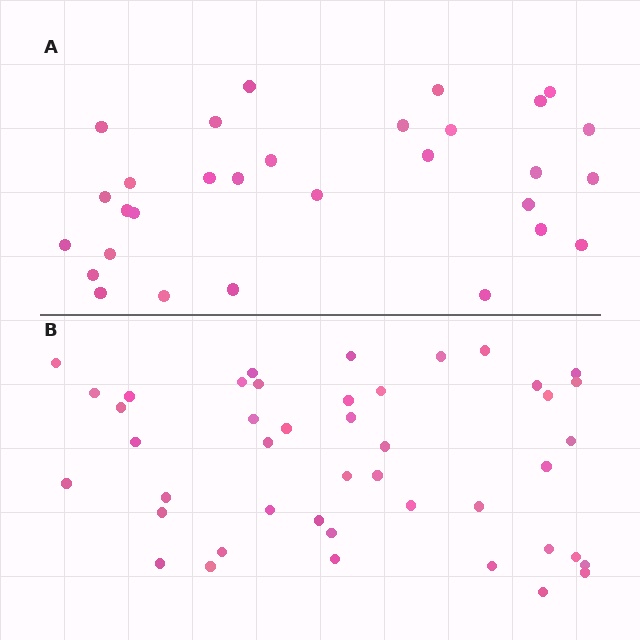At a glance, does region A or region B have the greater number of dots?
Region B (the bottom region) has more dots.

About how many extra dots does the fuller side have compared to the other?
Region B has approximately 15 more dots than region A.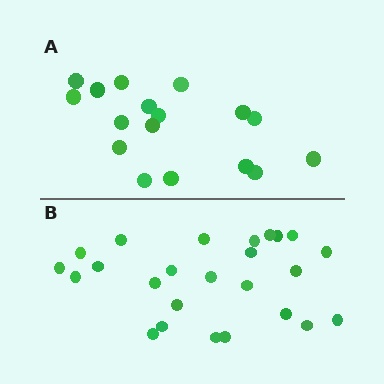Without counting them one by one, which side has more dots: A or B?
Region B (the bottom region) has more dots.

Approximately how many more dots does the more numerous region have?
Region B has roughly 8 or so more dots than region A.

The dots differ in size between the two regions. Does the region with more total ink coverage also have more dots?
No. Region A has more total ink coverage because its dots are larger, but region B actually contains more individual dots. Total area can be misleading — the number of items is what matters here.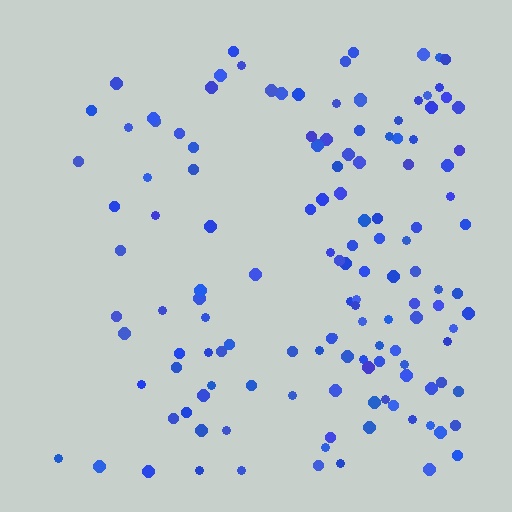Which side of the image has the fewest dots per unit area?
The left.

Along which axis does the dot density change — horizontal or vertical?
Horizontal.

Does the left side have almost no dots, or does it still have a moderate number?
Still a moderate number, just noticeably fewer than the right.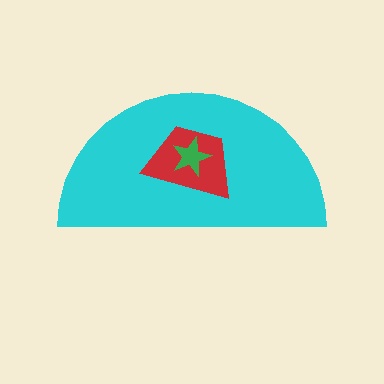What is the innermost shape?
The green star.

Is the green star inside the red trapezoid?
Yes.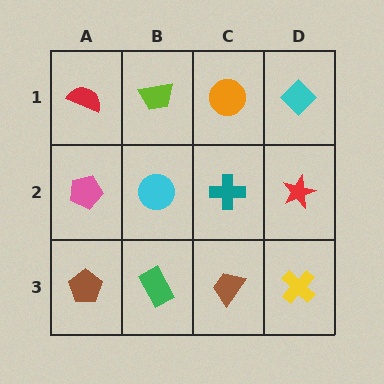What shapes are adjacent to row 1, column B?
A cyan circle (row 2, column B), a red semicircle (row 1, column A), an orange circle (row 1, column C).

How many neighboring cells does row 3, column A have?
2.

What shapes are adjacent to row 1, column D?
A red star (row 2, column D), an orange circle (row 1, column C).